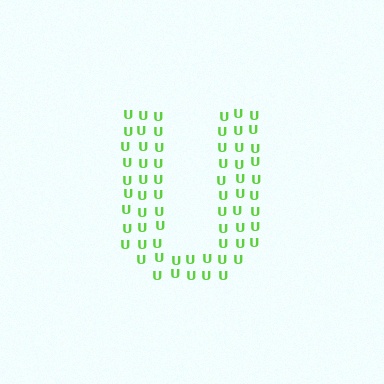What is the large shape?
The large shape is the letter U.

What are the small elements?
The small elements are letter U's.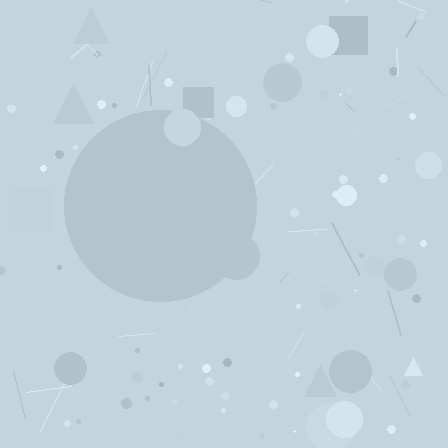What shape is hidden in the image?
A circle is hidden in the image.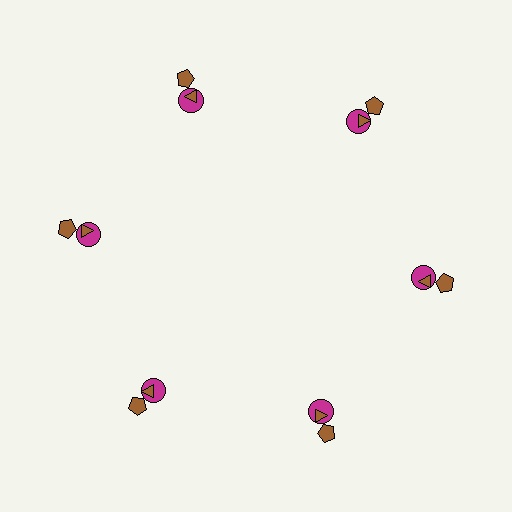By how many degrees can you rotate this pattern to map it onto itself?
The pattern maps onto itself every 60 degrees of rotation.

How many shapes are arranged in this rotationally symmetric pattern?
There are 18 shapes, arranged in 6 groups of 3.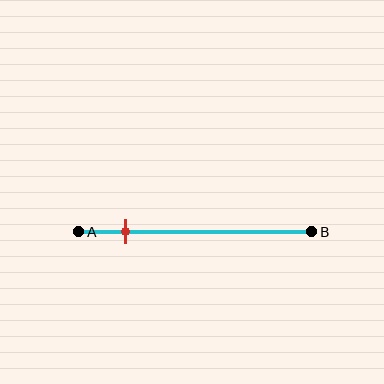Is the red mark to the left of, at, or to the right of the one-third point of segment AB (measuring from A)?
The red mark is to the left of the one-third point of segment AB.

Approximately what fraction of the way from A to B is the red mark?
The red mark is approximately 20% of the way from A to B.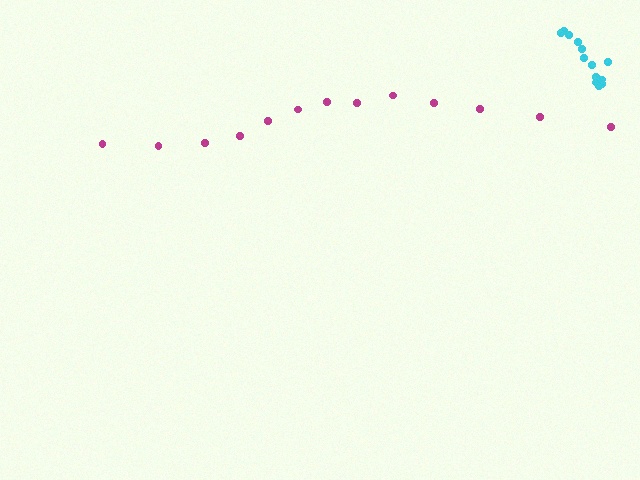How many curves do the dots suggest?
There are 2 distinct paths.